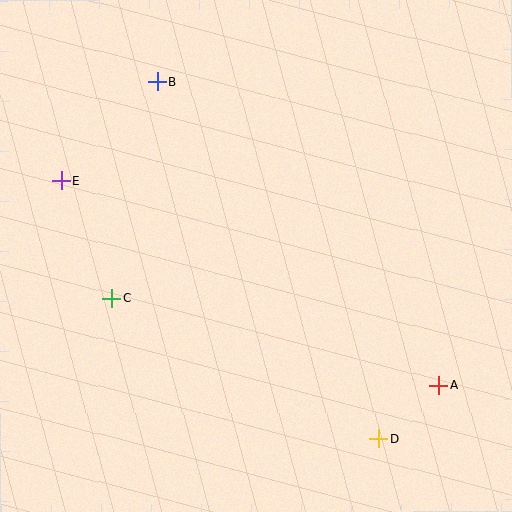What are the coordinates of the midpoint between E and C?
The midpoint between E and C is at (86, 240).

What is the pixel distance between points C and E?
The distance between C and E is 129 pixels.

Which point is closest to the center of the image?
Point C at (112, 299) is closest to the center.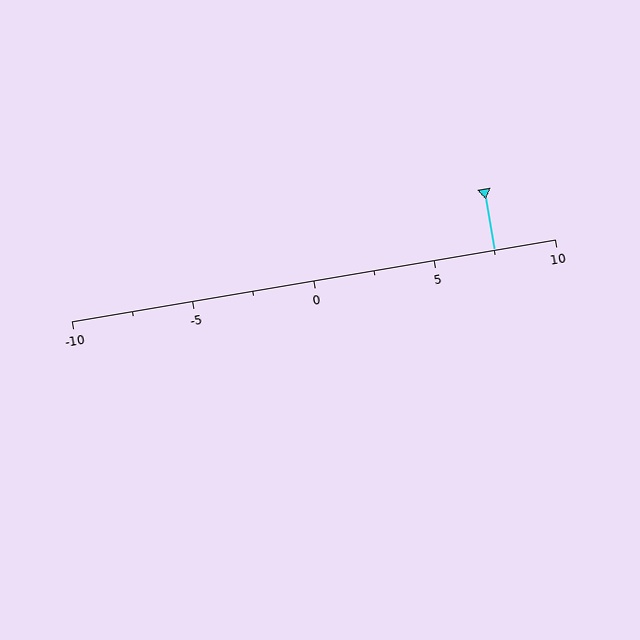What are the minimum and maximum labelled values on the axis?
The axis runs from -10 to 10.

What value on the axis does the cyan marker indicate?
The marker indicates approximately 7.5.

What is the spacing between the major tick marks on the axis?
The major ticks are spaced 5 apart.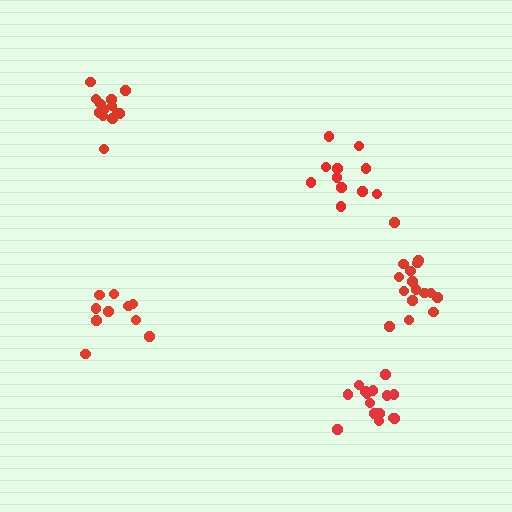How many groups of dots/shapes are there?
There are 5 groups.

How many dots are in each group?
Group 1: 10 dots, Group 2: 11 dots, Group 3: 14 dots, Group 4: 15 dots, Group 5: 16 dots (66 total).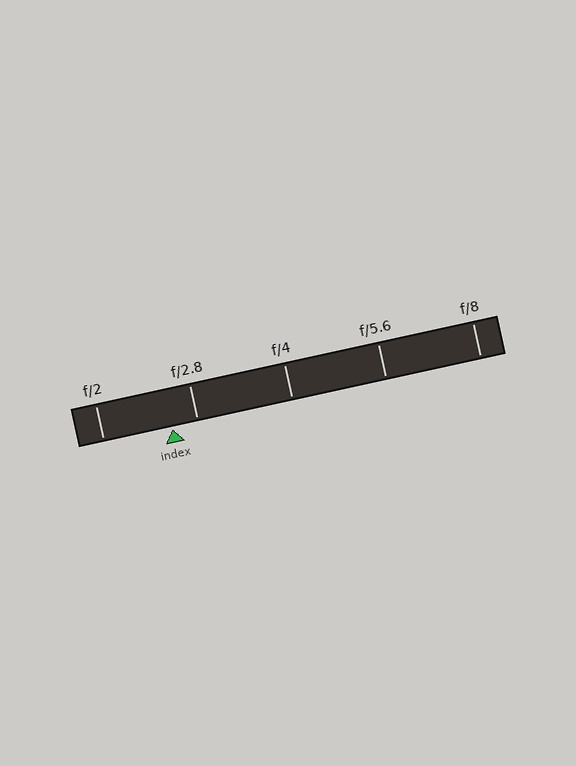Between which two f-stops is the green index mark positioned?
The index mark is between f/2 and f/2.8.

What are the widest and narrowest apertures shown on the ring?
The widest aperture shown is f/2 and the narrowest is f/8.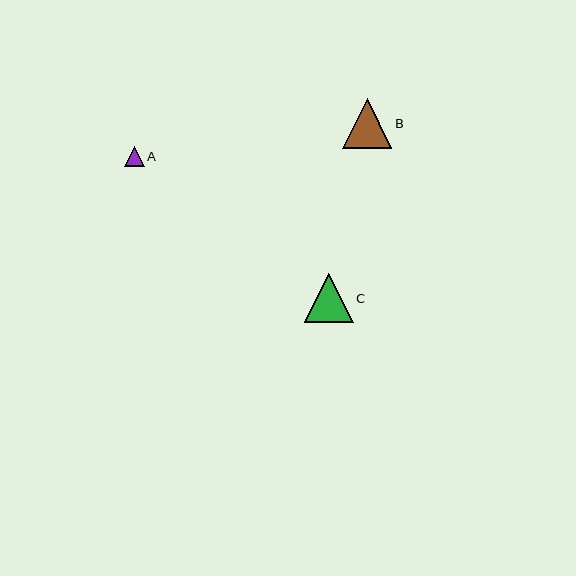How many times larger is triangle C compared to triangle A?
Triangle C is approximately 2.5 times the size of triangle A.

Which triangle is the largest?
Triangle B is the largest with a size of approximately 49 pixels.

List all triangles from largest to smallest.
From largest to smallest: B, C, A.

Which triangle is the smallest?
Triangle A is the smallest with a size of approximately 20 pixels.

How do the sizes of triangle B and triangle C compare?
Triangle B and triangle C are approximately the same size.